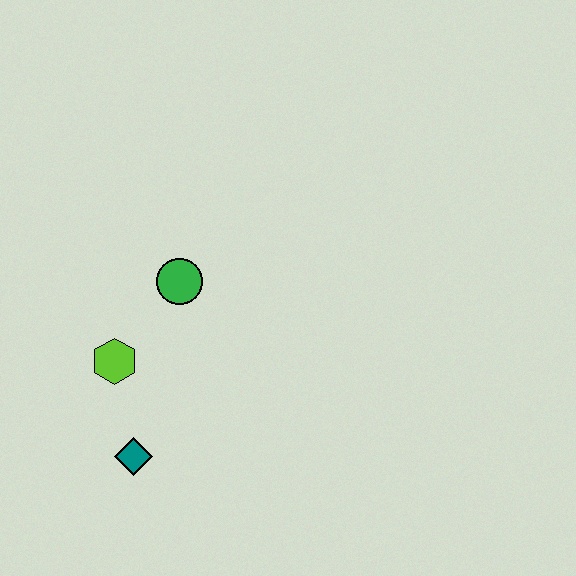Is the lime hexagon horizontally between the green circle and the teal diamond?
No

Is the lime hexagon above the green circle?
No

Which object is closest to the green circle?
The lime hexagon is closest to the green circle.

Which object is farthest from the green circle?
The teal diamond is farthest from the green circle.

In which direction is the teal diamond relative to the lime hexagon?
The teal diamond is below the lime hexagon.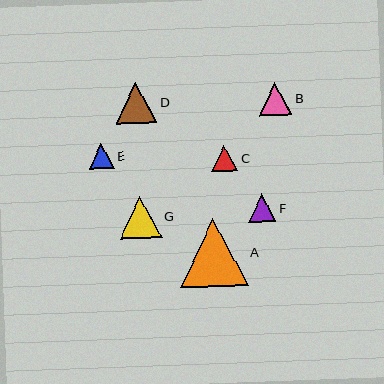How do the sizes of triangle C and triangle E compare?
Triangle C and triangle E are approximately the same size.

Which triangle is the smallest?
Triangle E is the smallest with a size of approximately 25 pixels.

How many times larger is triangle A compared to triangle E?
Triangle A is approximately 2.7 times the size of triangle E.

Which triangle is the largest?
Triangle A is the largest with a size of approximately 68 pixels.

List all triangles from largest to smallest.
From largest to smallest: A, G, D, B, F, C, E.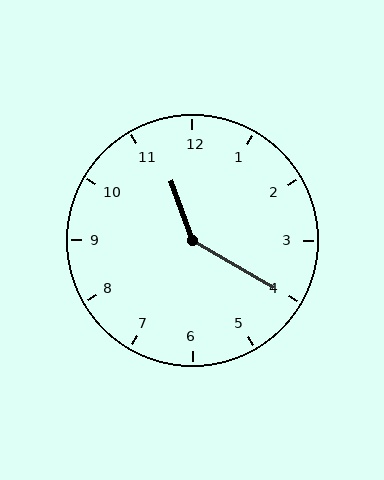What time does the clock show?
11:20.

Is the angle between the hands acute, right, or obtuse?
It is obtuse.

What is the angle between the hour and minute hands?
Approximately 140 degrees.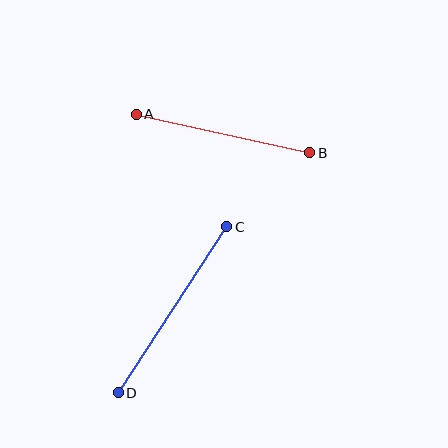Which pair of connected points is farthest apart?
Points C and D are farthest apart.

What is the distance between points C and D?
The distance is approximately 198 pixels.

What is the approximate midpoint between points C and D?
The midpoint is at approximately (173, 310) pixels.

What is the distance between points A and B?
The distance is approximately 177 pixels.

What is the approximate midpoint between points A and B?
The midpoint is at approximately (223, 133) pixels.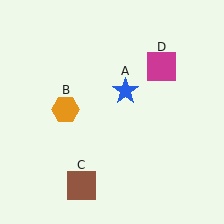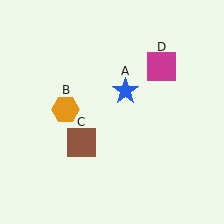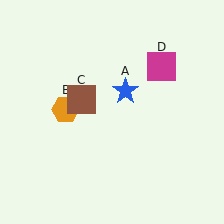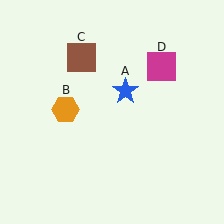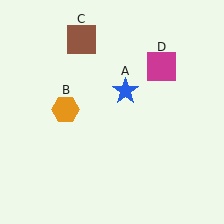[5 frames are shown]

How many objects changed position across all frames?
1 object changed position: brown square (object C).